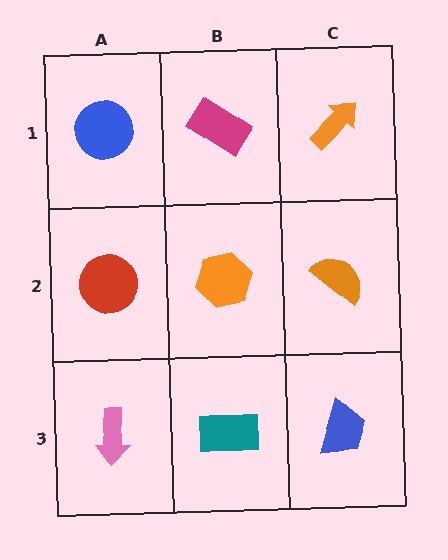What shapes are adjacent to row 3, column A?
A red circle (row 2, column A), a teal rectangle (row 3, column B).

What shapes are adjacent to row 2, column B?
A magenta rectangle (row 1, column B), a teal rectangle (row 3, column B), a red circle (row 2, column A), an orange semicircle (row 2, column C).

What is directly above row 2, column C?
An orange arrow.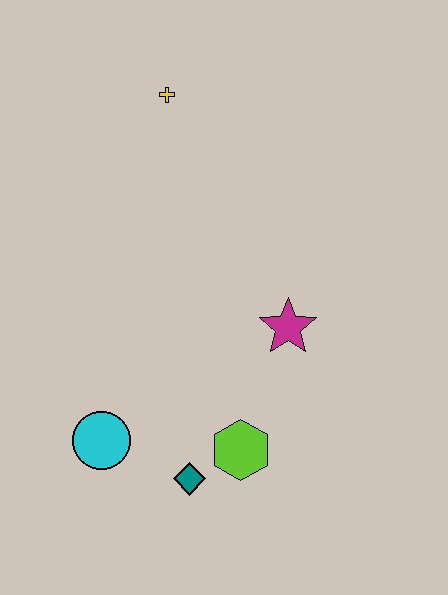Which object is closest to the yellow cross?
The magenta star is closest to the yellow cross.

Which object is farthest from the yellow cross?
The teal diamond is farthest from the yellow cross.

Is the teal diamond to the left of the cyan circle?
No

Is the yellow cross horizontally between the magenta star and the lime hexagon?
No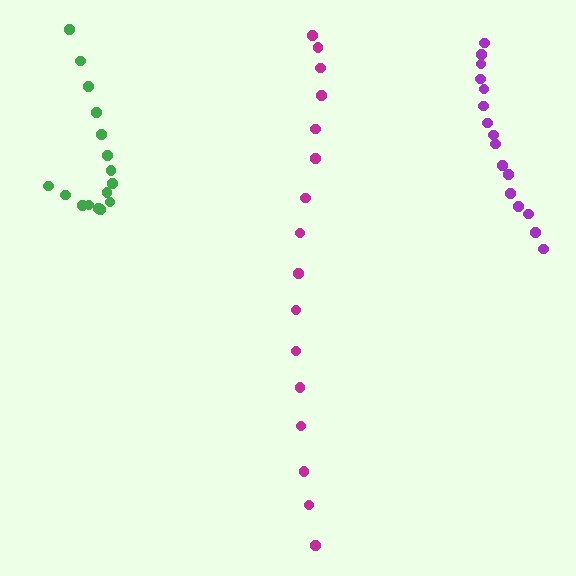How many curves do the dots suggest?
There are 3 distinct paths.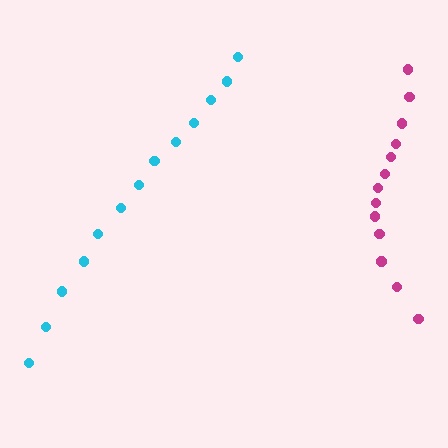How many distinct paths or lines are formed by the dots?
There are 2 distinct paths.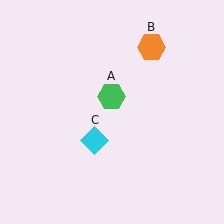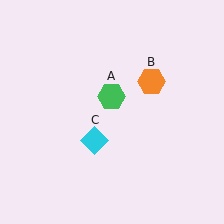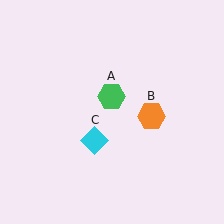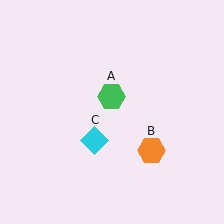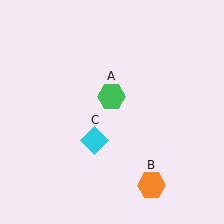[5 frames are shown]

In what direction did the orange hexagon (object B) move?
The orange hexagon (object B) moved down.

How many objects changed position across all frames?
1 object changed position: orange hexagon (object B).